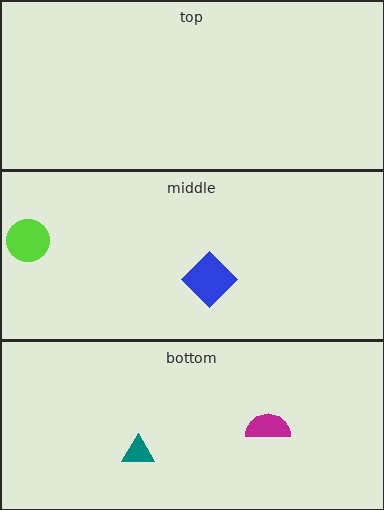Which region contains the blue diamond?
The middle region.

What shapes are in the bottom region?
The magenta semicircle, the teal triangle.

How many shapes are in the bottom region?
2.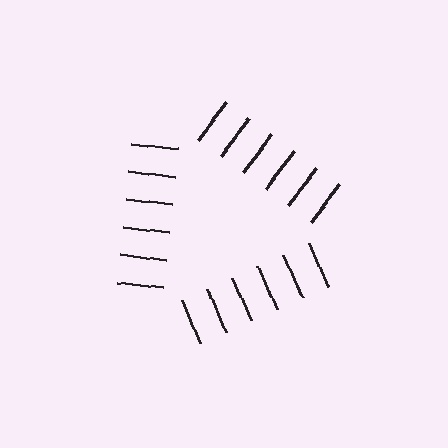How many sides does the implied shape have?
3 sides — the line-ends trace a triangle.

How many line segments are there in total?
18 — 6 along each of the 3 edges.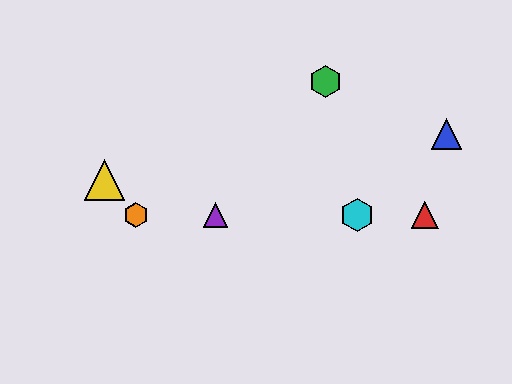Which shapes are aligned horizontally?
The red triangle, the purple triangle, the orange hexagon, the cyan hexagon are aligned horizontally.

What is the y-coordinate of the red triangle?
The red triangle is at y≈215.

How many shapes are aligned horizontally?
4 shapes (the red triangle, the purple triangle, the orange hexagon, the cyan hexagon) are aligned horizontally.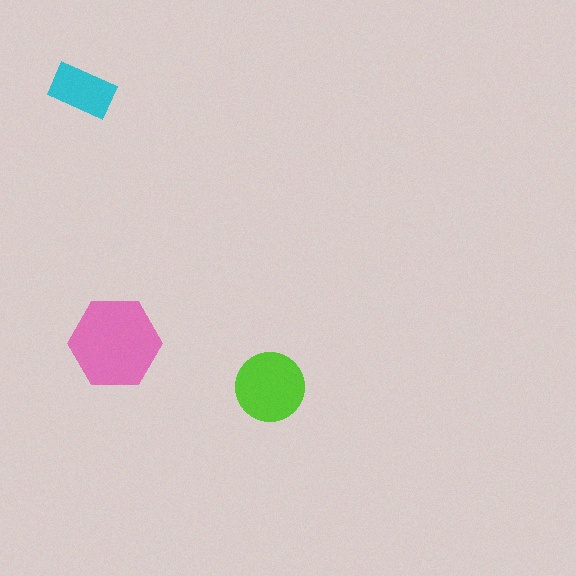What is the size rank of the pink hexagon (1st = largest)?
1st.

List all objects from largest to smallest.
The pink hexagon, the lime circle, the cyan rectangle.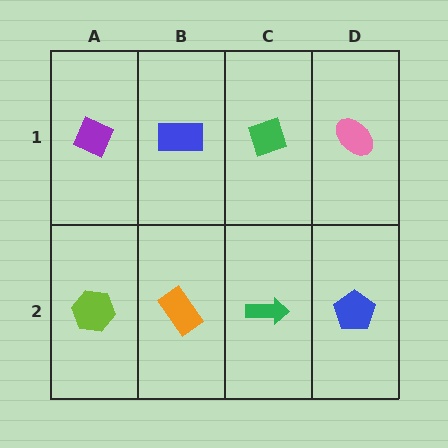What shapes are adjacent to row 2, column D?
A pink ellipse (row 1, column D), a green arrow (row 2, column C).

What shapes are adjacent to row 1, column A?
A lime hexagon (row 2, column A), a blue rectangle (row 1, column B).